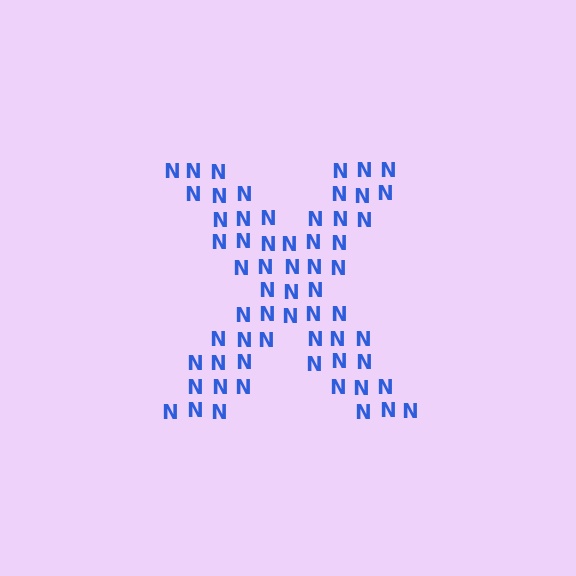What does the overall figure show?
The overall figure shows the letter X.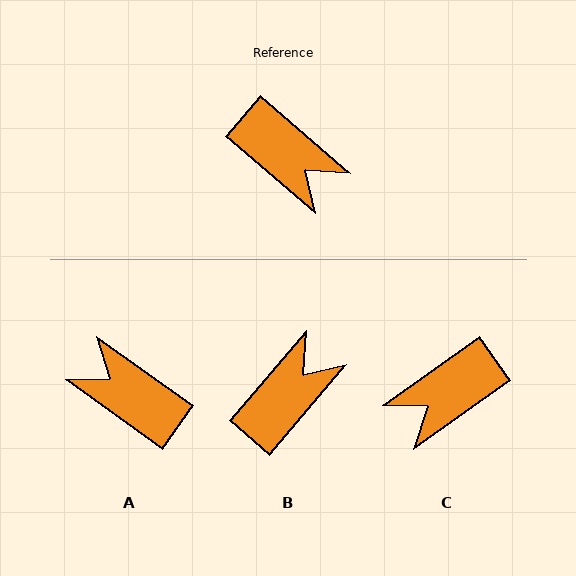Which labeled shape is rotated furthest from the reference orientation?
A, about 175 degrees away.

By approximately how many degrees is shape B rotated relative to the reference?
Approximately 90 degrees counter-clockwise.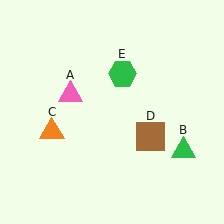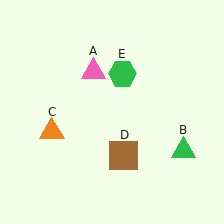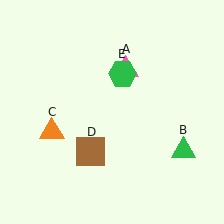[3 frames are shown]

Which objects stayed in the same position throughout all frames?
Green triangle (object B) and orange triangle (object C) and green hexagon (object E) remained stationary.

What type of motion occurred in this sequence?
The pink triangle (object A), brown square (object D) rotated clockwise around the center of the scene.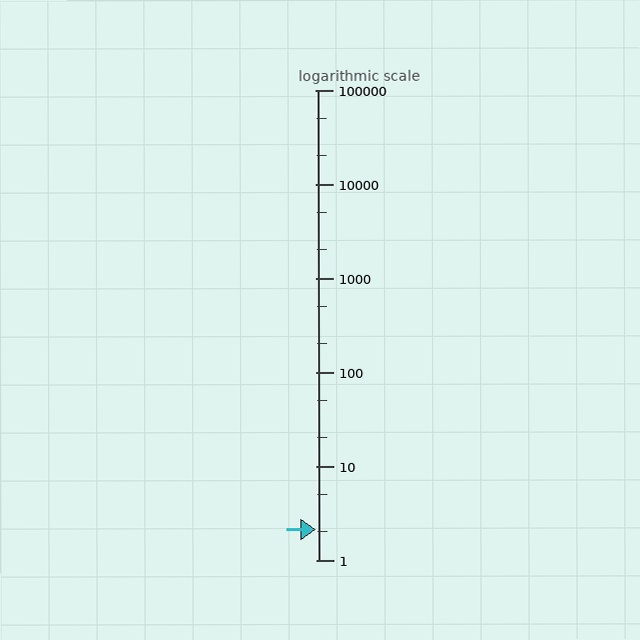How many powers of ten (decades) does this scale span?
The scale spans 5 decades, from 1 to 100000.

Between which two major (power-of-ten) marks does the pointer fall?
The pointer is between 1 and 10.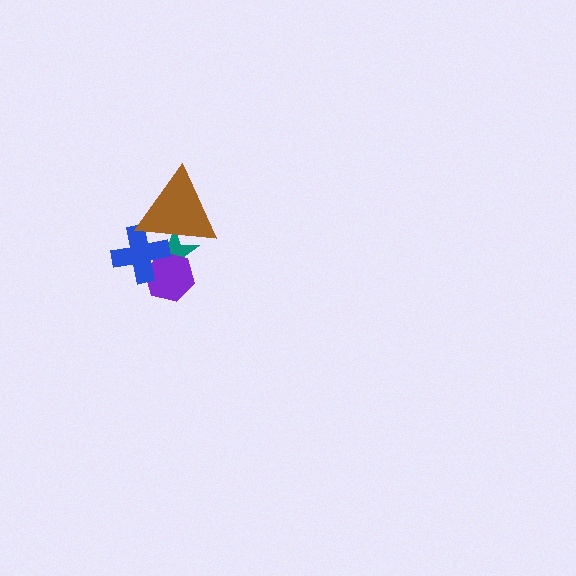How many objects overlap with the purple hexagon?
2 objects overlap with the purple hexagon.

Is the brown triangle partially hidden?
No, no other shape covers it.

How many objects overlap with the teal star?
3 objects overlap with the teal star.